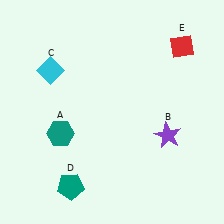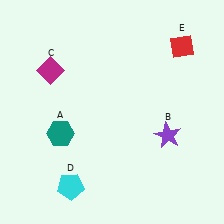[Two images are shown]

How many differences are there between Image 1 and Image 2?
There are 2 differences between the two images.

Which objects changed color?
C changed from cyan to magenta. D changed from teal to cyan.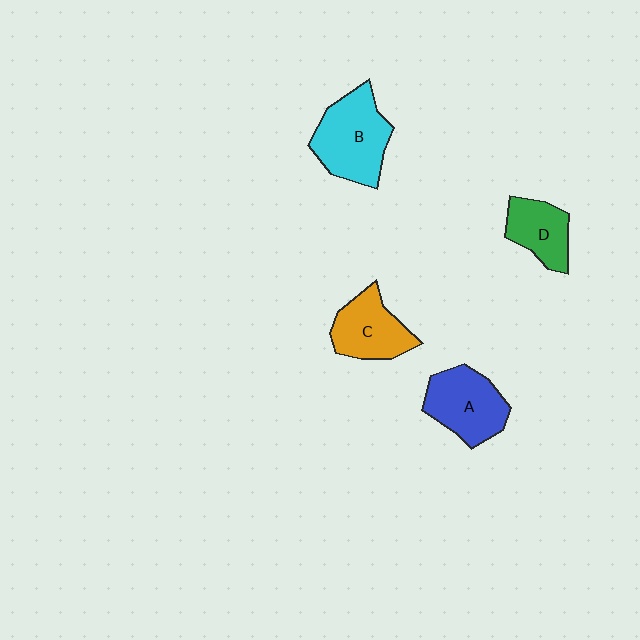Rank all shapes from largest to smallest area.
From largest to smallest: B (cyan), A (blue), C (orange), D (green).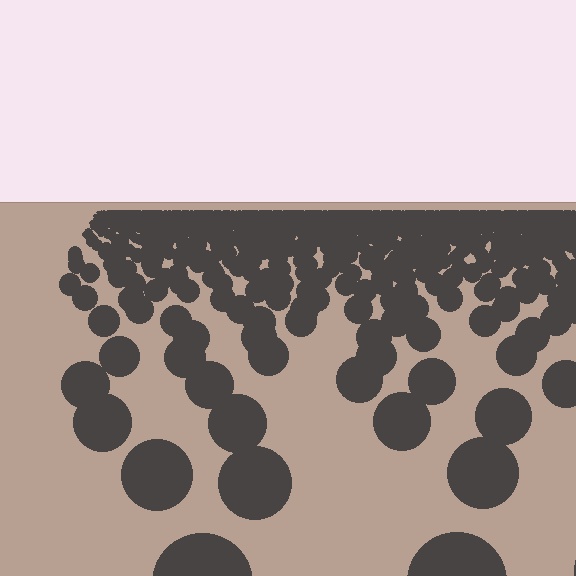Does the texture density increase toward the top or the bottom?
Density increases toward the top.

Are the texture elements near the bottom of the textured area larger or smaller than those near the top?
Larger. Near the bottom, elements are closer to the viewer and appear at a bigger on-screen size.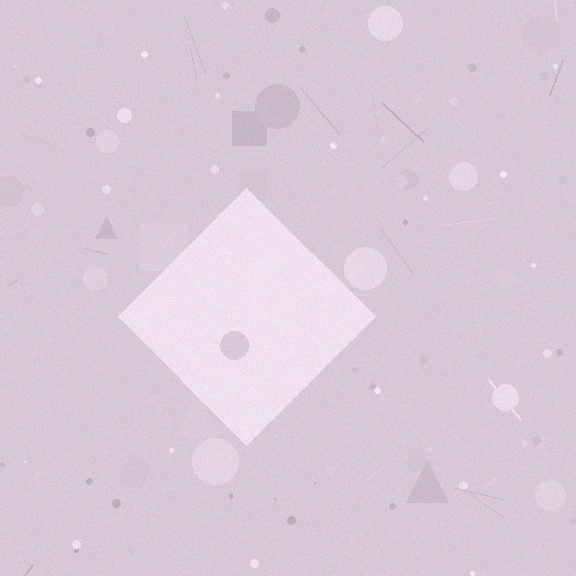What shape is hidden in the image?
A diamond is hidden in the image.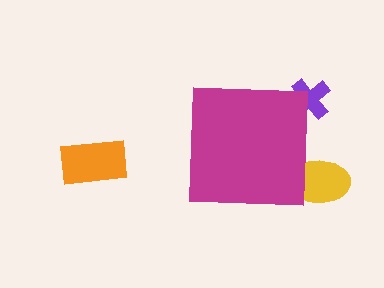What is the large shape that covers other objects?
A magenta square.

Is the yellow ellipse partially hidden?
Yes, the yellow ellipse is partially hidden behind the magenta square.